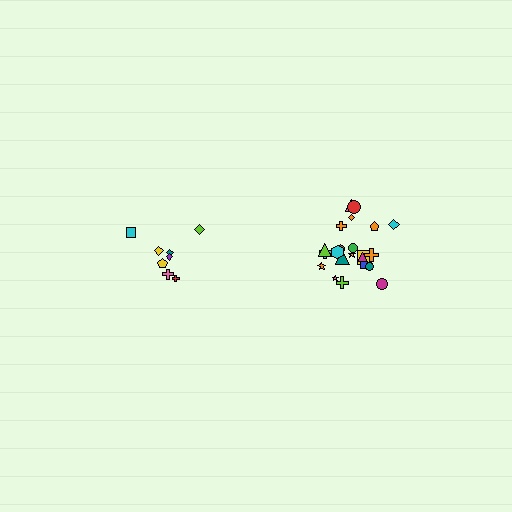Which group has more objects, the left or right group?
The right group.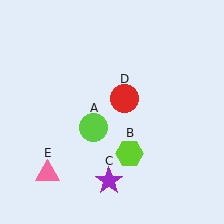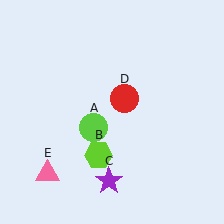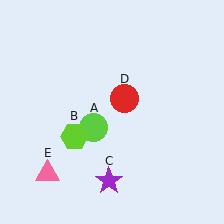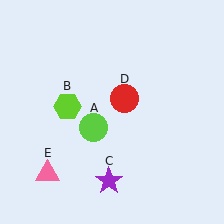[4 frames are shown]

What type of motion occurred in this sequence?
The lime hexagon (object B) rotated clockwise around the center of the scene.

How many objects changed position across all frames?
1 object changed position: lime hexagon (object B).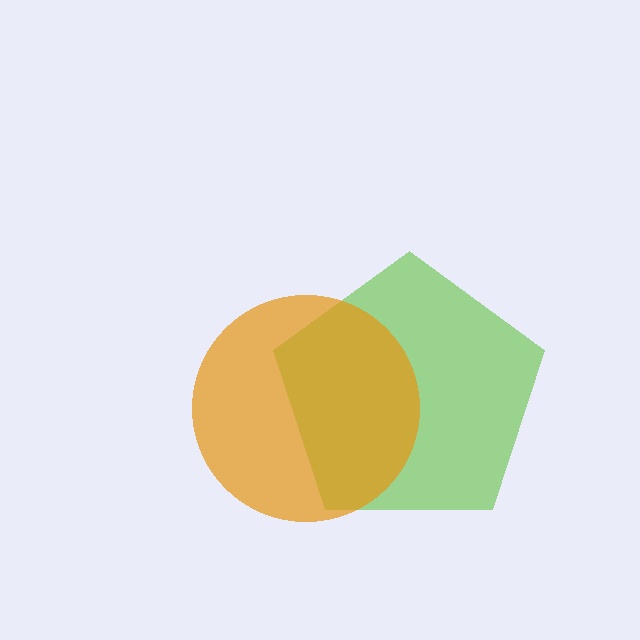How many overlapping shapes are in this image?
There are 2 overlapping shapes in the image.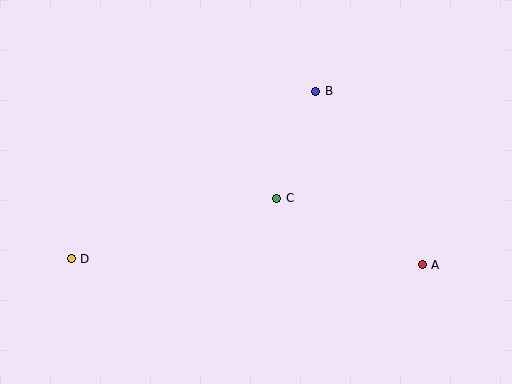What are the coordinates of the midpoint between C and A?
The midpoint between C and A is at (350, 232).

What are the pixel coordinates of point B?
Point B is at (316, 91).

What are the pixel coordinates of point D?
Point D is at (71, 259).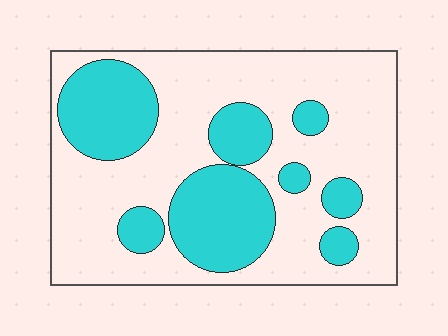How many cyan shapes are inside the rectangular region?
8.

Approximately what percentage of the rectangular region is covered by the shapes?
Approximately 35%.